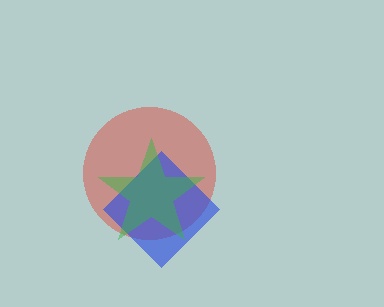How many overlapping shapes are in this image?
There are 3 overlapping shapes in the image.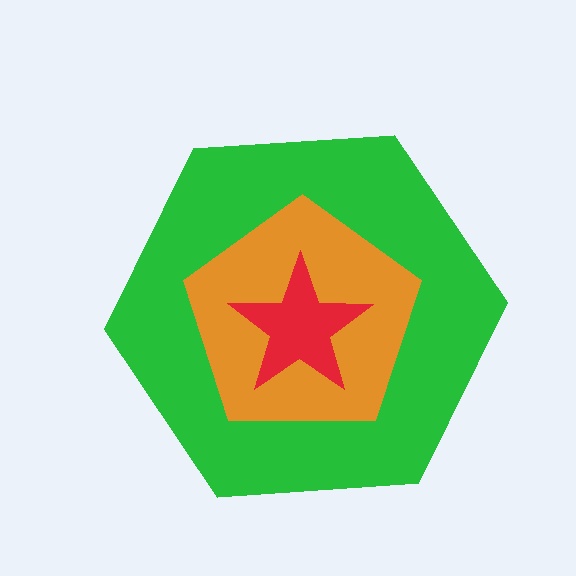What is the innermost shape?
The red star.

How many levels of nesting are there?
3.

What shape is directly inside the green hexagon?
The orange pentagon.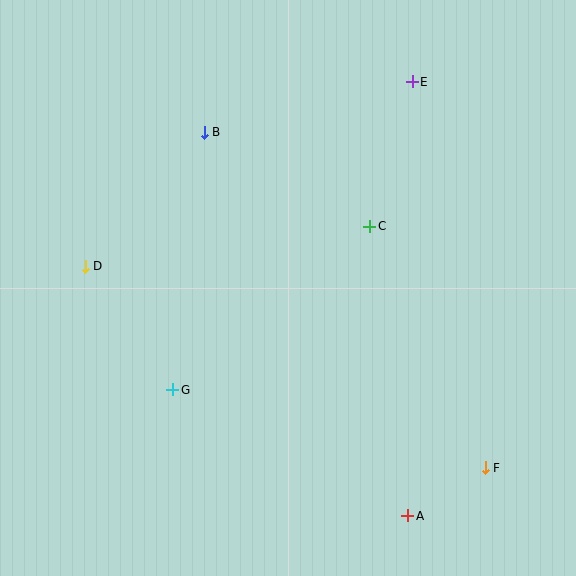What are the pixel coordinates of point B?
Point B is at (204, 132).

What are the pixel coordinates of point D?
Point D is at (85, 266).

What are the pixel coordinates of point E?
Point E is at (412, 82).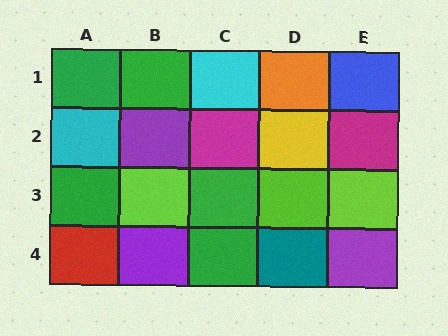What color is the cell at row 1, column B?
Green.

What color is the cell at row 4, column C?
Green.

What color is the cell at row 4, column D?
Teal.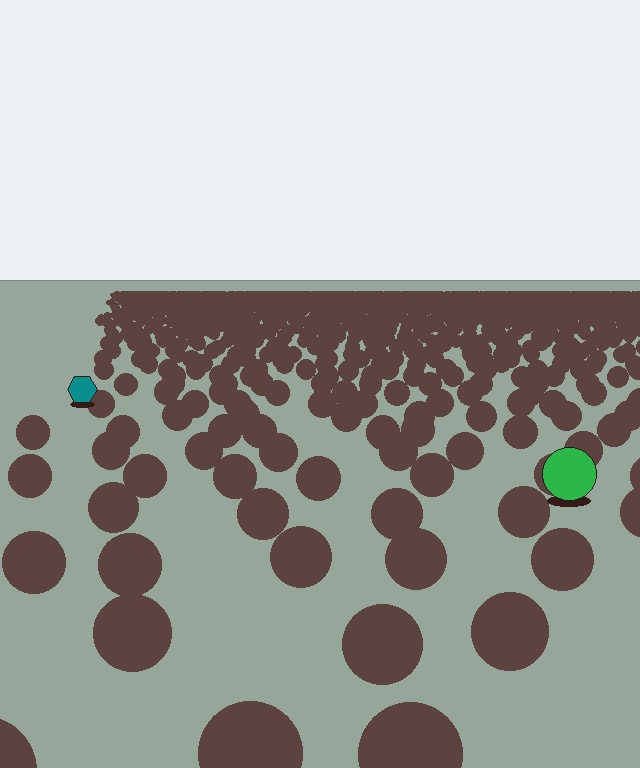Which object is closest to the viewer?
The green circle is closest. The texture marks near it are larger and more spread out.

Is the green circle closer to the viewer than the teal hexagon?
Yes. The green circle is closer — you can tell from the texture gradient: the ground texture is coarser near it.